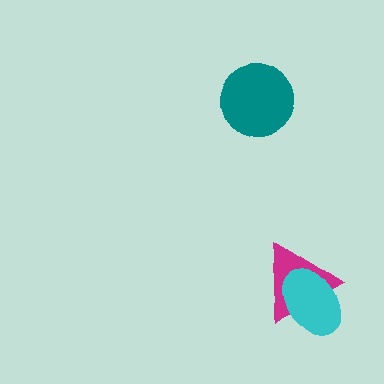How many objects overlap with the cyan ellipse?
1 object overlaps with the cyan ellipse.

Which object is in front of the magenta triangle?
The cyan ellipse is in front of the magenta triangle.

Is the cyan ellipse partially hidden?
No, no other shape covers it.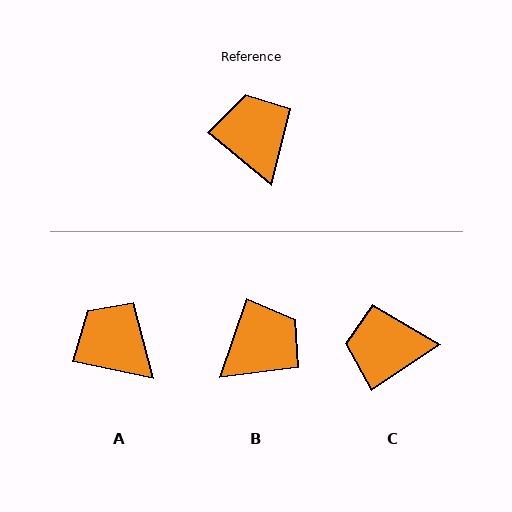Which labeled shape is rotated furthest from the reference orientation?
C, about 73 degrees away.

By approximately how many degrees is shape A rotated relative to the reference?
Approximately 28 degrees counter-clockwise.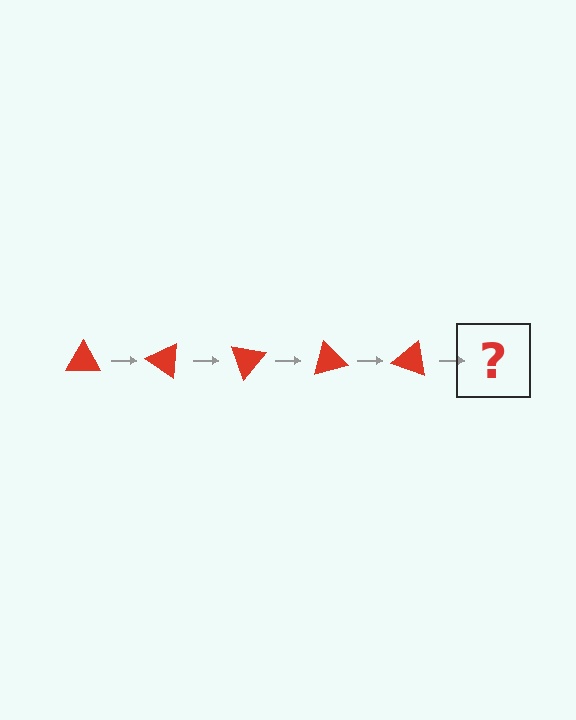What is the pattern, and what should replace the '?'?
The pattern is that the triangle rotates 35 degrees each step. The '?' should be a red triangle rotated 175 degrees.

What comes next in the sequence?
The next element should be a red triangle rotated 175 degrees.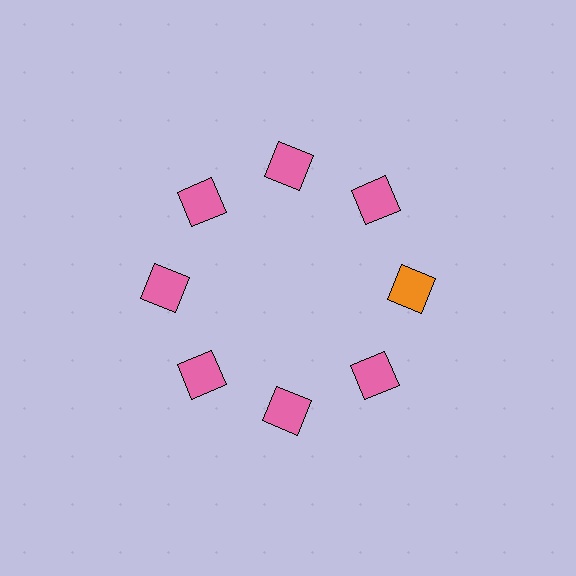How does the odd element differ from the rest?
It has a different color: orange instead of pink.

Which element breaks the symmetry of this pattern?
The orange square at roughly the 3 o'clock position breaks the symmetry. All other shapes are pink squares.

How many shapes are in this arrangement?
There are 8 shapes arranged in a ring pattern.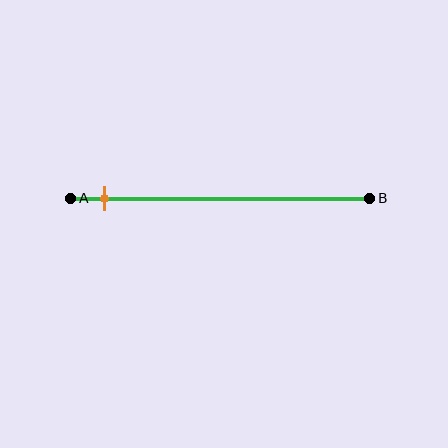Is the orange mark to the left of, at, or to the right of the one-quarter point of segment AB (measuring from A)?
The orange mark is to the left of the one-quarter point of segment AB.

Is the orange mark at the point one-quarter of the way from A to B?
No, the mark is at about 10% from A, not at the 25% one-quarter point.